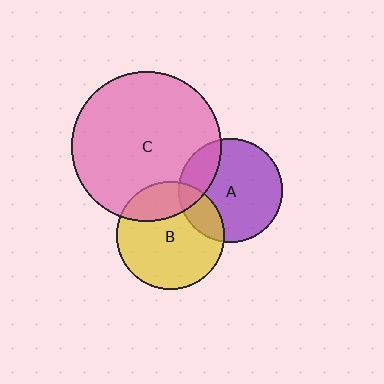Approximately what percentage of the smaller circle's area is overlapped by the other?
Approximately 20%.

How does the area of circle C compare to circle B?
Approximately 1.9 times.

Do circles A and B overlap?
Yes.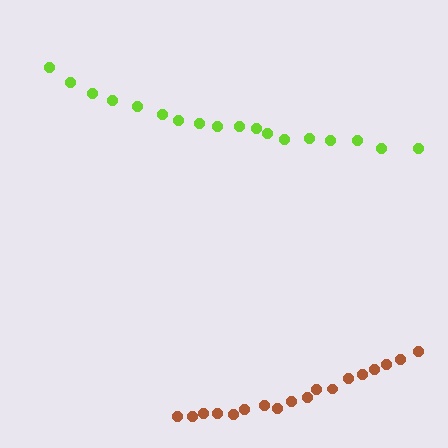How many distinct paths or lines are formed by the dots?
There are 2 distinct paths.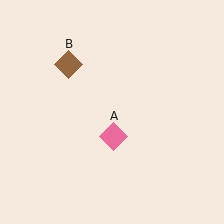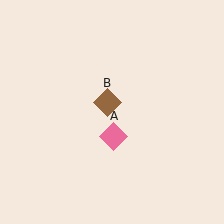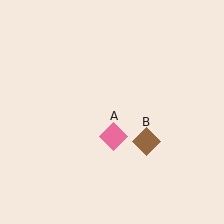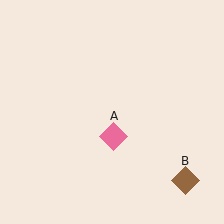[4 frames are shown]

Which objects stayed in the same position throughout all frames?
Pink diamond (object A) remained stationary.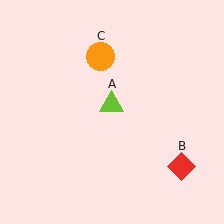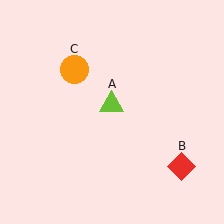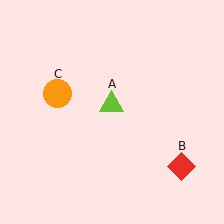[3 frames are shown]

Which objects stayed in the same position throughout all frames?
Lime triangle (object A) and red diamond (object B) remained stationary.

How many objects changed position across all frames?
1 object changed position: orange circle (object C).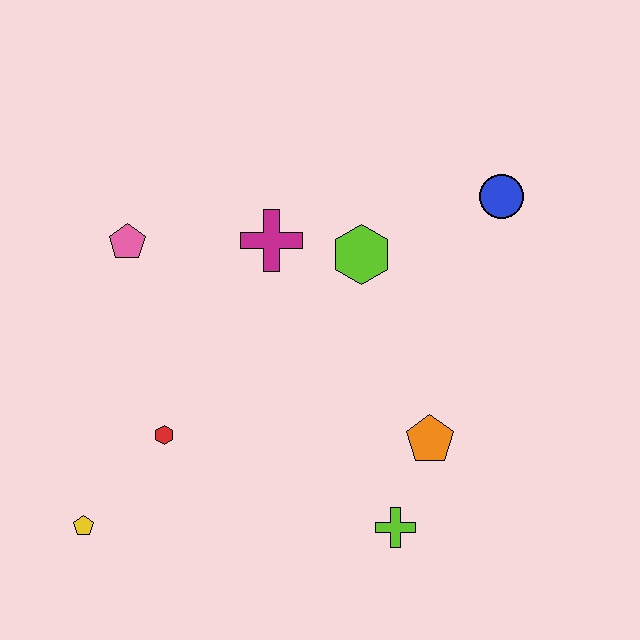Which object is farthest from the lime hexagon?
The yellow pentagon is farthest from the lime hexagon.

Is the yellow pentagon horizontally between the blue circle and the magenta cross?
No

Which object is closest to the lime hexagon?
The magenta cross is closest to the lime hexagon.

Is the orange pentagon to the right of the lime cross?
Yes